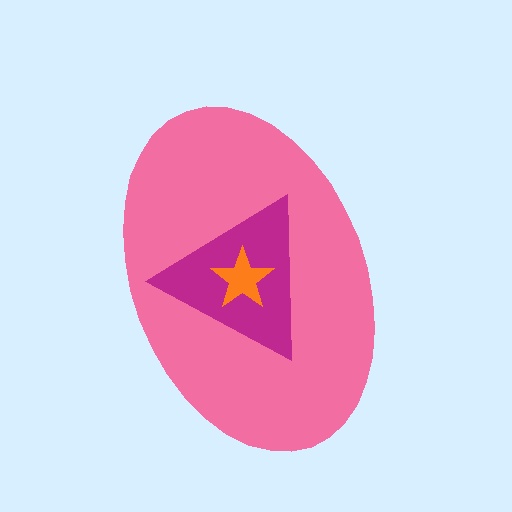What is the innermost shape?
The orange star.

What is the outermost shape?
The pink ellipse.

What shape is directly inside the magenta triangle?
The orange star.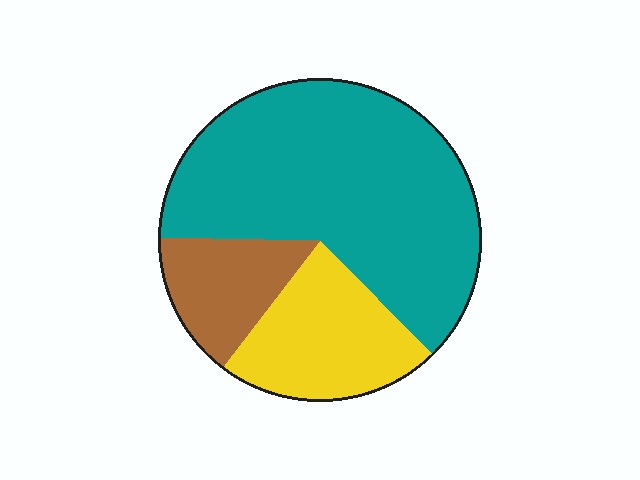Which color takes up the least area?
Brown, at roughly 15%.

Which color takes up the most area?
Teal, at roughly 60%.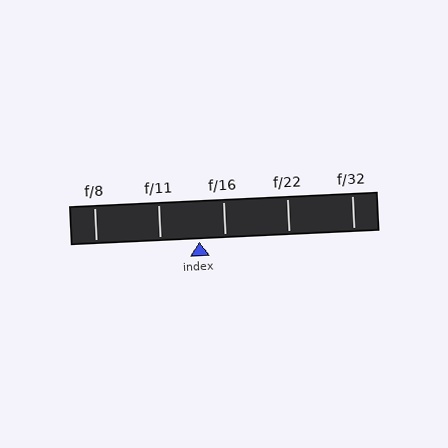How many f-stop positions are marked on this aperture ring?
There are 5 f-stop positions marked.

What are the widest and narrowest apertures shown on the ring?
The widest aperture shown is f/8 and the narrowest is f/32.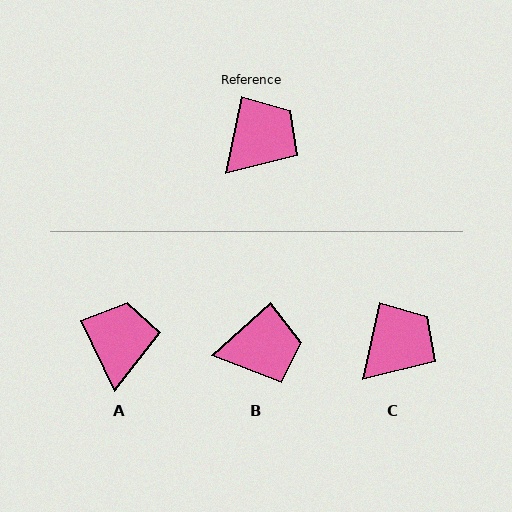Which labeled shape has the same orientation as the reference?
C.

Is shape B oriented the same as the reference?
No, it is off by about 35 degrees.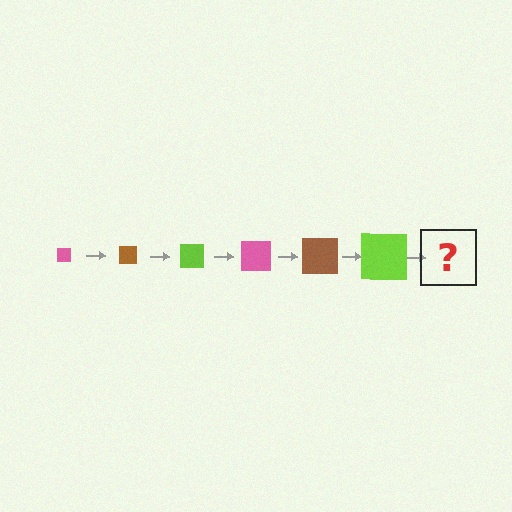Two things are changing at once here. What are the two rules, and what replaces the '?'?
The two rules are that the square grows larger each step and the color cycles through pink, brown, and lime. The '?' should be a pink square, larger than the previous one.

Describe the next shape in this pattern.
It should be a pink square, larger than the previous one.